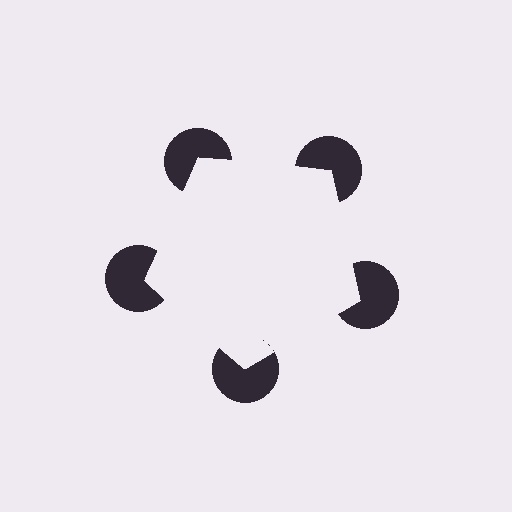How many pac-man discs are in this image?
There are 5 — one at each vertex of the illusory pentagon.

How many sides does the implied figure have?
5 sides.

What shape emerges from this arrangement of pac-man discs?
An illusory pentagon — its edges are inferred from the aligned wedge cuts in the pac-man discs, not physically drawn.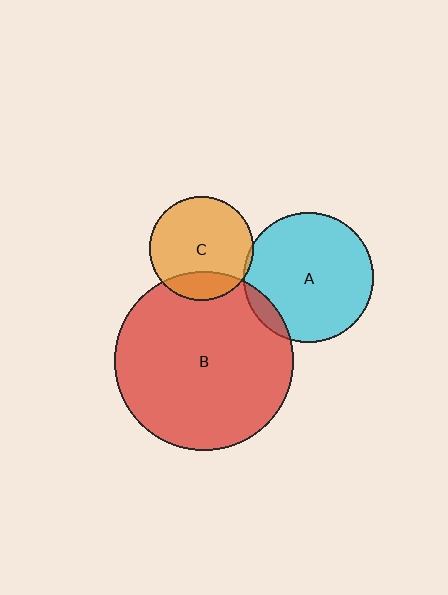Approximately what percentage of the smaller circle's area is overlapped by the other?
Approximately 10%.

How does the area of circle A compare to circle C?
Approximately 1.6 times.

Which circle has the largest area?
Circle B (red).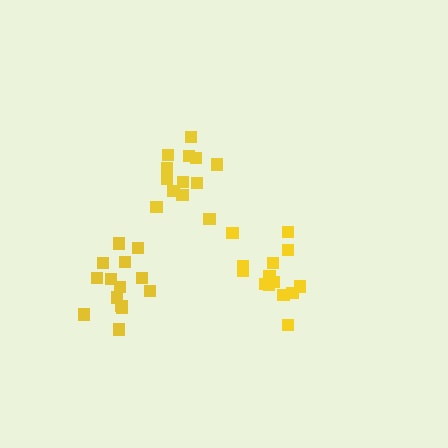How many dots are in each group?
Group 1: 13 dots, Group 2: 14 dots, Group 3: 14 dots (41 total).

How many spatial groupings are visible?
There are 3 spatial groupings.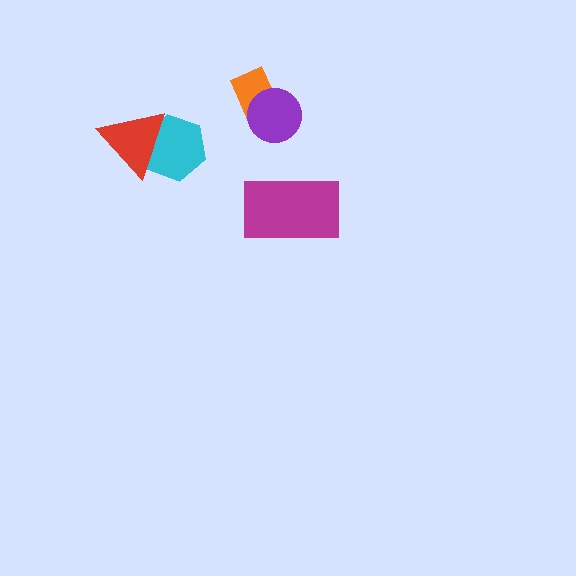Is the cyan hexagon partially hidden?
Yes, it is partially covered by another shape.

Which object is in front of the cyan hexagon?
The red triangle is in front of the cyan hexagon.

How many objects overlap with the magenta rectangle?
0 objects overlap with the magenta rectangle.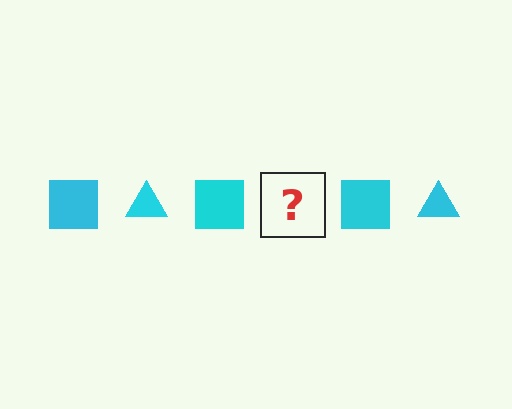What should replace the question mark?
The question mark should be replaced with a cyan triangle.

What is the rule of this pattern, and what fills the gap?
The rule is that the pattern cycles through square, triangle shapes in cyan. The gap should be filled with a cyan triangle.